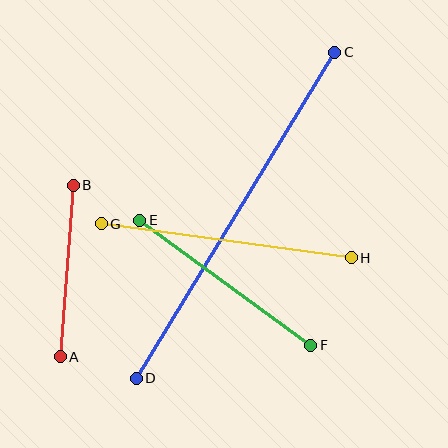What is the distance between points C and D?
The distance is approximately 381 pixels.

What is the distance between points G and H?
The distance is approximately 252 pixels.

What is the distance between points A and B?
The distance is approximately 172 pixels.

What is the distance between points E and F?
The distance is approximately 212 pixels.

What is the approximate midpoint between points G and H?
The midpoint is at approximately (226, 241) pixels.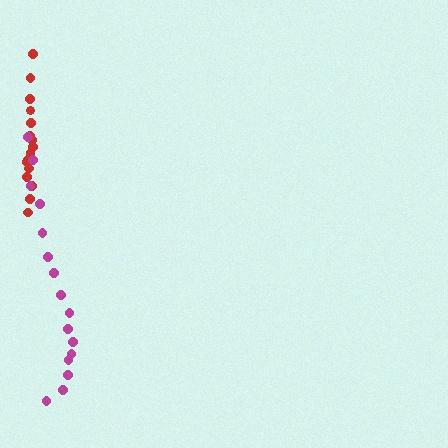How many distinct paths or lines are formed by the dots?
There are 2 distinct paths.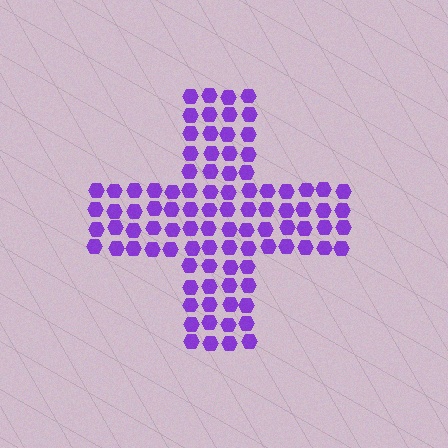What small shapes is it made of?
It is made of small hexagons.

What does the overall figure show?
The overall figure shows a cross.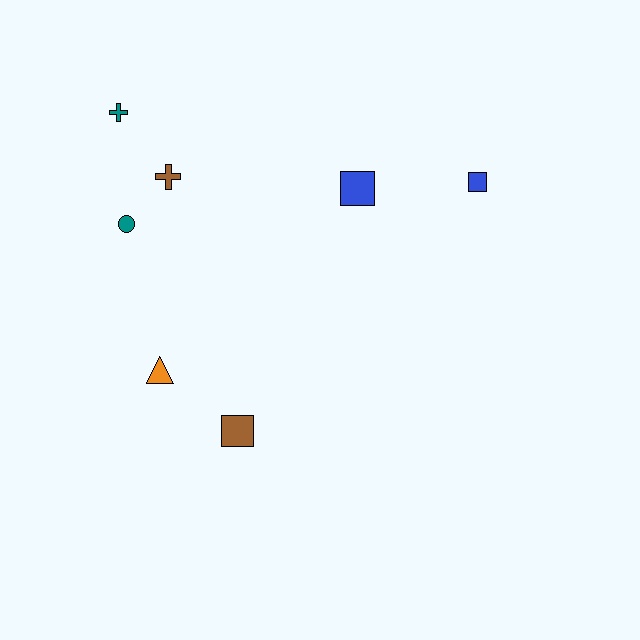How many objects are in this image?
There are 7 objects.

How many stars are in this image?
There are no stars.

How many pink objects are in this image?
There are no pink objects.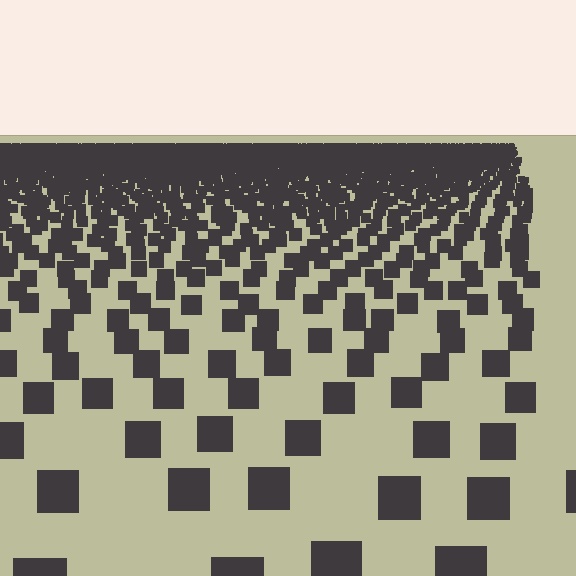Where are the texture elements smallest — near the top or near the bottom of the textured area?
Near the top.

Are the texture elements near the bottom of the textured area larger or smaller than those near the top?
Larger. Near the bottom, elements are closer to the viewer and appear at a bigger on-screen size.